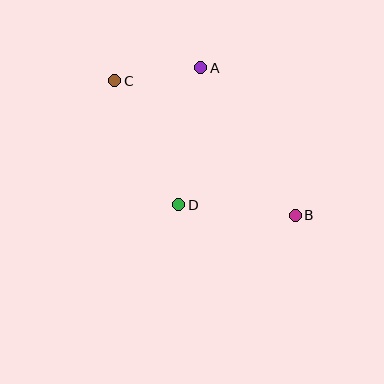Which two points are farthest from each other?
Points B and C are farthest from each other.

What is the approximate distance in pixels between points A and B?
The distance between A and B is approximately 175 pixels.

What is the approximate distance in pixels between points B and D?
The distance between B and D is approximately 117 pixels.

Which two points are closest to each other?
Points A and C are closest to each other.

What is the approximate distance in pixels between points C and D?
The distance between C and D is approximately 140 pixels.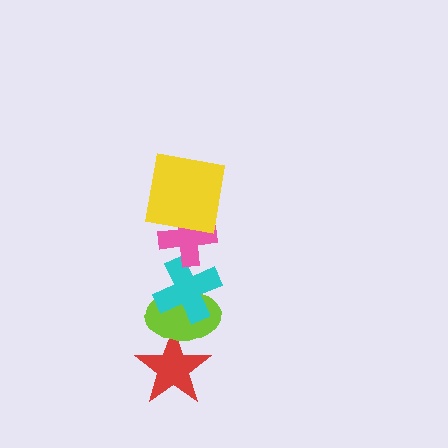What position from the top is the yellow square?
The yellow square is 1st from the top.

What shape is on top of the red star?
The lime ellipse is on top of the red star.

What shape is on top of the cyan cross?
The pink cross is on top of the cyan cross.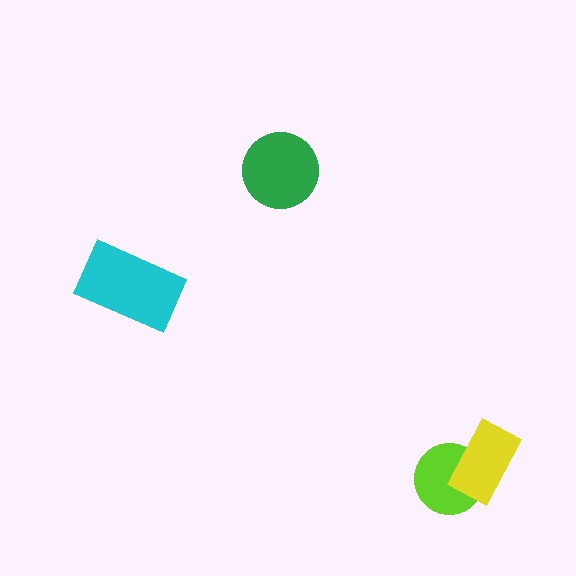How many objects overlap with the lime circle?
1 object overlaps with the lime circle.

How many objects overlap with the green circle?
0 objects overlap with the green circle.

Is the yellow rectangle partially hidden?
No, no other shape covers it.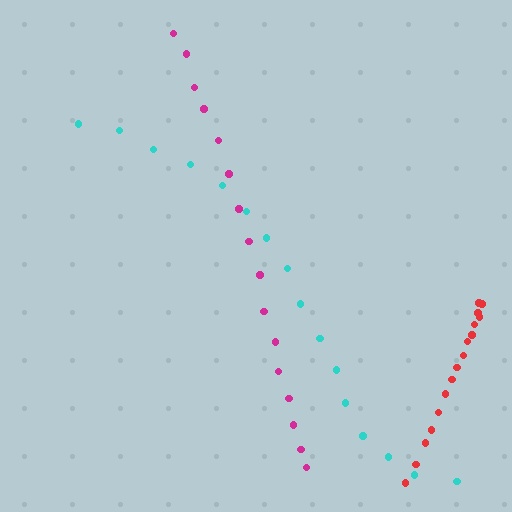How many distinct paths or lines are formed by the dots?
There are 3 distinct paths.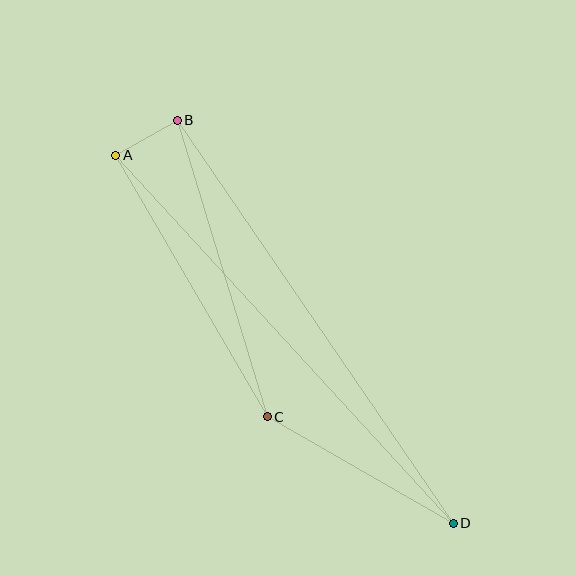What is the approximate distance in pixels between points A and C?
The distance between A and C is approximately 303 pixels.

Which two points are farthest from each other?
Points A and D are farthest from each other.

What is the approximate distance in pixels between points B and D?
The distance between B and D is approximately 489 pixels.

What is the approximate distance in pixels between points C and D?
The distance between C and D is approximately 214 pixels.